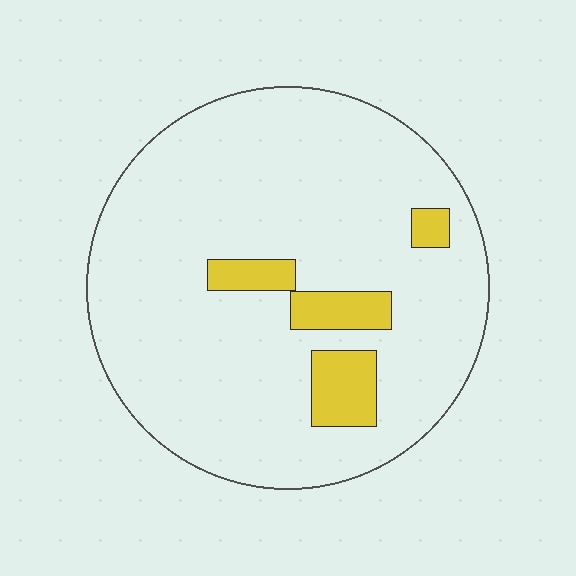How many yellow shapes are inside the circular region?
4.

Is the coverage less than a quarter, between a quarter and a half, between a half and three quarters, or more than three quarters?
Less than a quarter.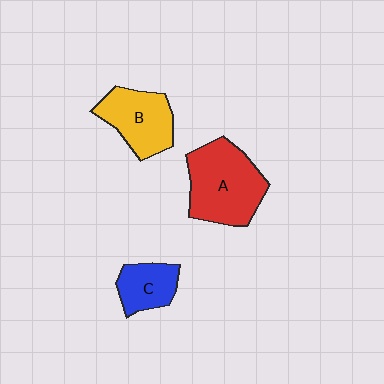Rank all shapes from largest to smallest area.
From largest to smallest: A (red), B (yellow), C (blue).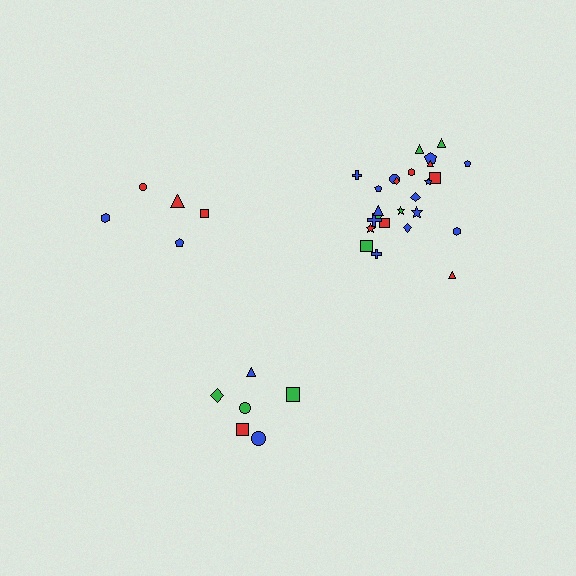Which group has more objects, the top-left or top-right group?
The top-right group.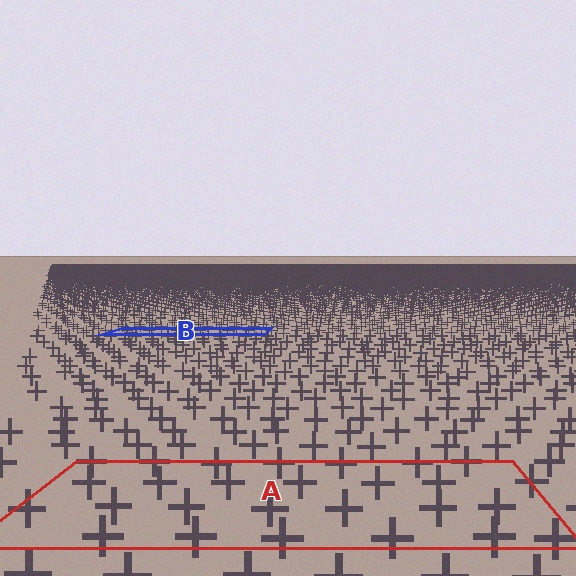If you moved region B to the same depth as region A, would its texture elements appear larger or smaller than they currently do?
They would appear larger. At a closer depth, the same texture elements are projected at a bigger on-screen size.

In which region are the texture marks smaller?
The texture marks are smaller in region B, because it is farther away.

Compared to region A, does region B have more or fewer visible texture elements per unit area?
Region B has more texture elements per unit area — they are packed more densely because it is farther away.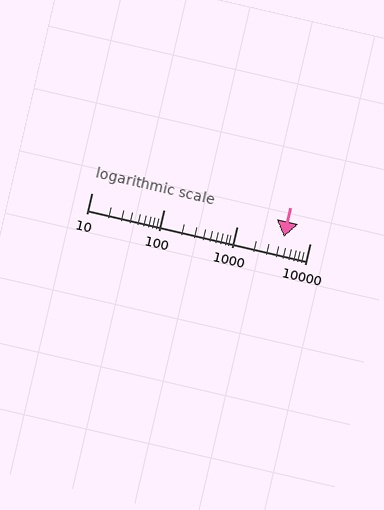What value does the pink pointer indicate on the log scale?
The pointer indicates approximately 4400.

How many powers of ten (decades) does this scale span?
The scale spans 3 decades, from 10 to 10000.